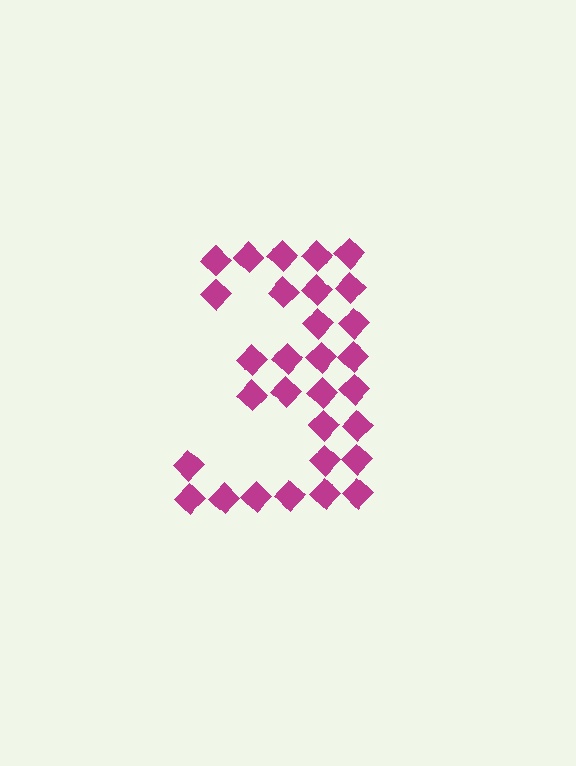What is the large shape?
The large shape is the digit 3.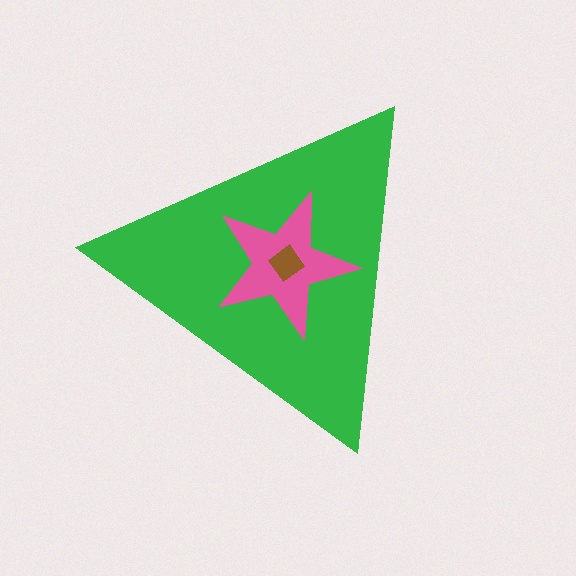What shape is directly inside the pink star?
The brown diamond.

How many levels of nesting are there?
3.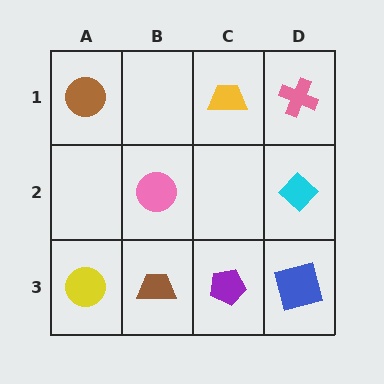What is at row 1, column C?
A yellow trapezoid.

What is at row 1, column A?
A brown circle.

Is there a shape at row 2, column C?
No, that cell is empty.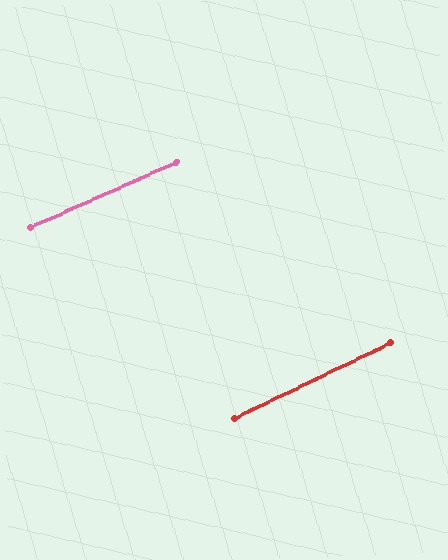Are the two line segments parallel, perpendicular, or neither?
Parallel — their directions differ by only 1.8°.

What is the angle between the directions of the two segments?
Approximately 2 degrees.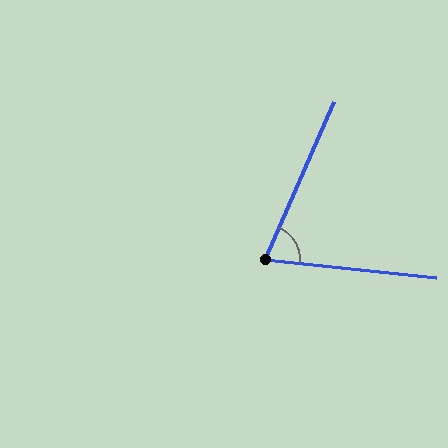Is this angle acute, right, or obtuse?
It is acute.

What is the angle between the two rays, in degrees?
Approximately 72 degrees.